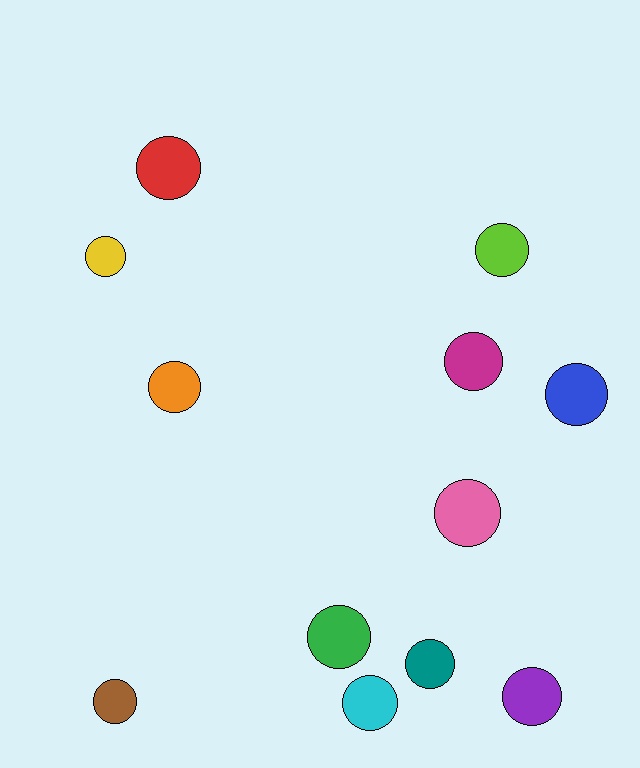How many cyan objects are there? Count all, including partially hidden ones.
There is 1 cyan object.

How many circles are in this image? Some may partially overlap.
There are 12 circles.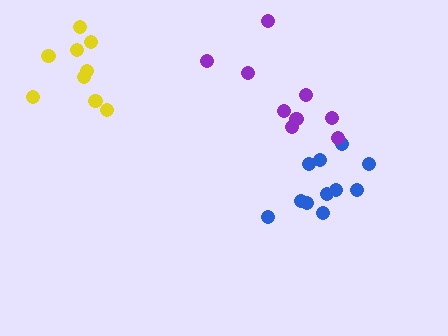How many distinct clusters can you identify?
There are 3 distinct clusters.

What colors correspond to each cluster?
The clusters are colored: yellow, blue, purple.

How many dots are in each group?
Group 1: 9 dots, Group 2: 11 dots, Group 3: 9 dots (29 total).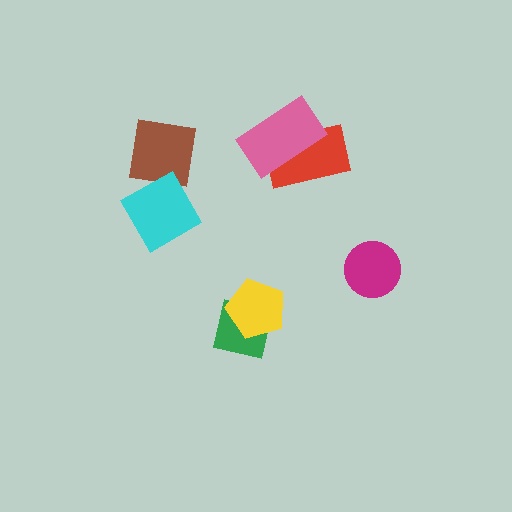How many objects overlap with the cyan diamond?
0 objects overlap with the cyan diamond.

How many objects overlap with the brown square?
0 objects overlap with the brown square.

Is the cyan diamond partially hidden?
No, no other shape covers it.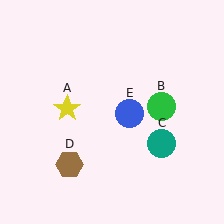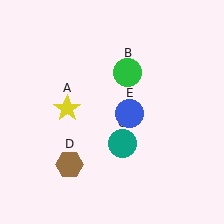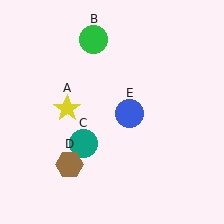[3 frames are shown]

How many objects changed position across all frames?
2 objects changed position: green circle (object B), teal circle (object C).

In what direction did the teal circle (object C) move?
The teal circle (object C) moved left.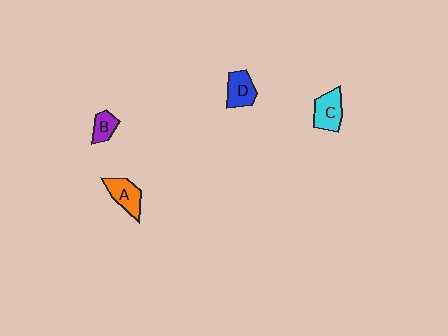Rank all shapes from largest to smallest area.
From largest to smallest: C (cyan), A (orange), D (blue), B (purple).